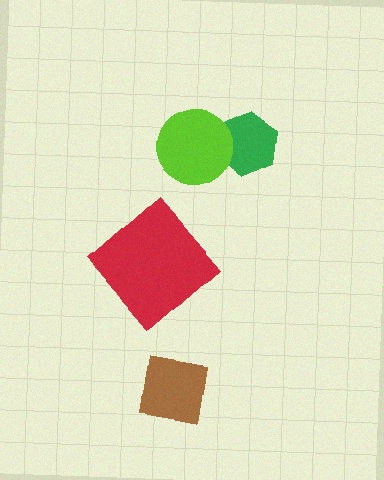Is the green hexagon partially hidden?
Yes, it is partially covered by another shape.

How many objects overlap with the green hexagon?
1 object overlaps with the green hexagon.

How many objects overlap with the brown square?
0 objects overlap with the brown square.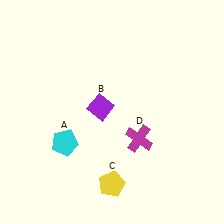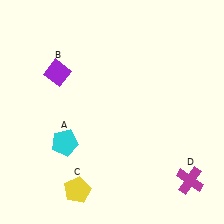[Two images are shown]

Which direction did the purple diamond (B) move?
The purple diamond (B) moved left.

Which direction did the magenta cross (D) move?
The magenta cross (D) moved right.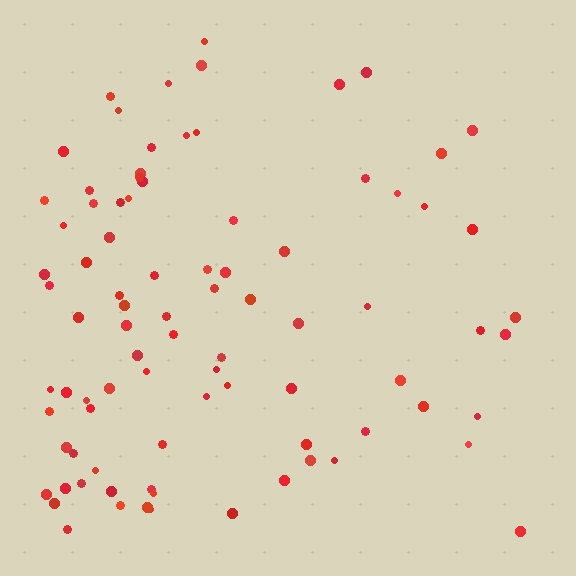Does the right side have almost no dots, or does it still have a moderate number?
Still a moderate number, just noticeably fewer than the left.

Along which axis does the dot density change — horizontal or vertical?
Horizontal.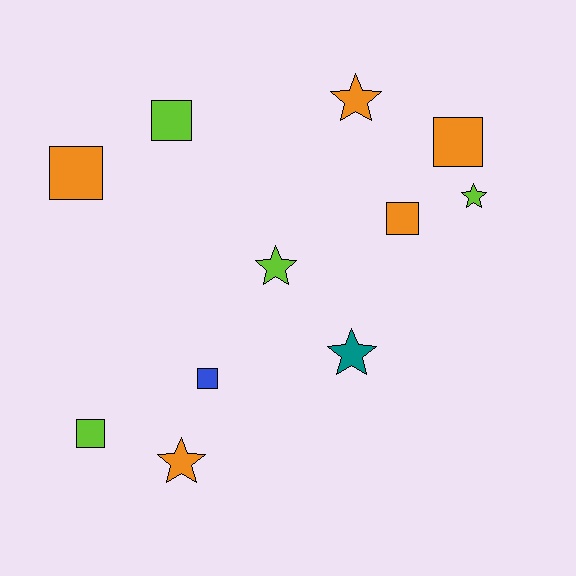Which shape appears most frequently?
Square, with 6 objects.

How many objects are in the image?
There are 11 objects.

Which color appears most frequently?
Orange, with 5 objects.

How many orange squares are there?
There are 3 orange squares.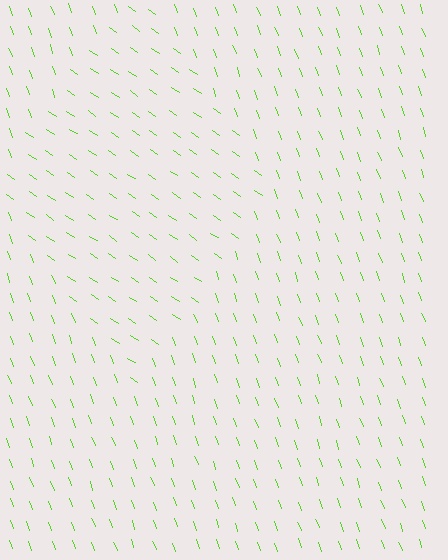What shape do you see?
I see a diamond.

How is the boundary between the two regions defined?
The boundary is defined purely by a change in line orientation (approximately 36 degrees difference). All lines are the same color and thickness.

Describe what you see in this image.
The image is filled with small lime line segments. A diamond region in the image has lines oriented differently from the surrounding lines, creating a visible texture boundary.